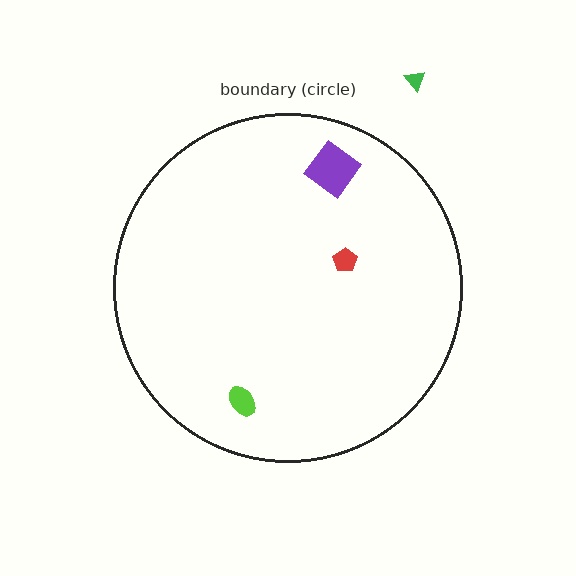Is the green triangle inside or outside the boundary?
Outside.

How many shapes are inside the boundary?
3 inside, 1 outside.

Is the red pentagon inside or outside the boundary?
Inside.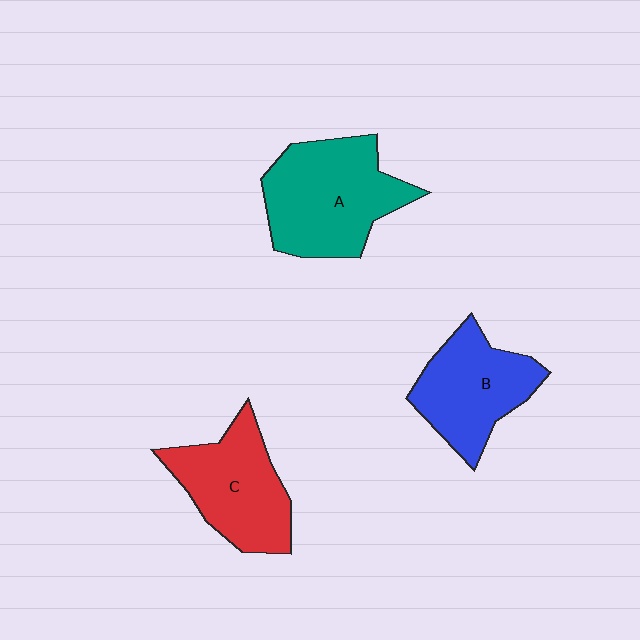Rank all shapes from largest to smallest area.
From largest to smallest: A (teal), C (red), B (blue).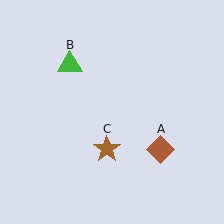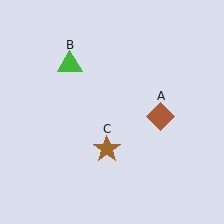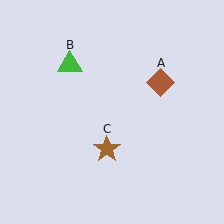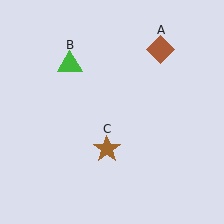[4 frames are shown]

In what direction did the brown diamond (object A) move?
The brown diamond (object A) moved up.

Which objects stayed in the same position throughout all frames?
Green triangle (object B) and brown star (object C) remained stationary.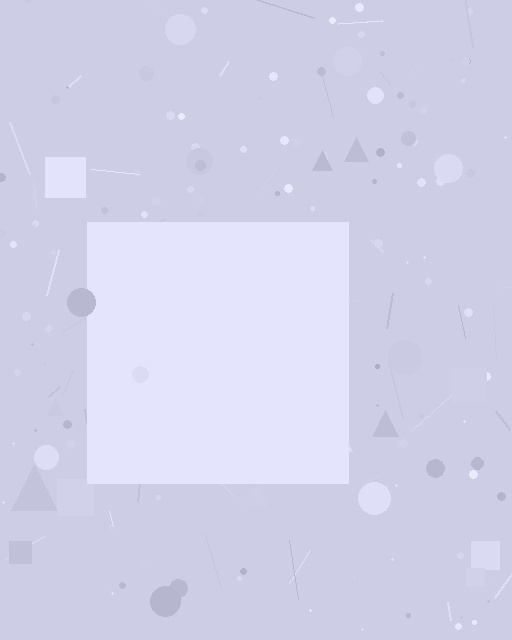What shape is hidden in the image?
A square is hidden in the image.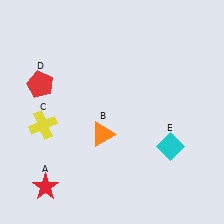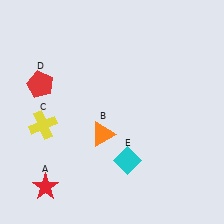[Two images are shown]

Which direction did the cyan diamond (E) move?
The cyan diamond (E) moved left.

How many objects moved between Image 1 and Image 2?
1 object moved between the two images.